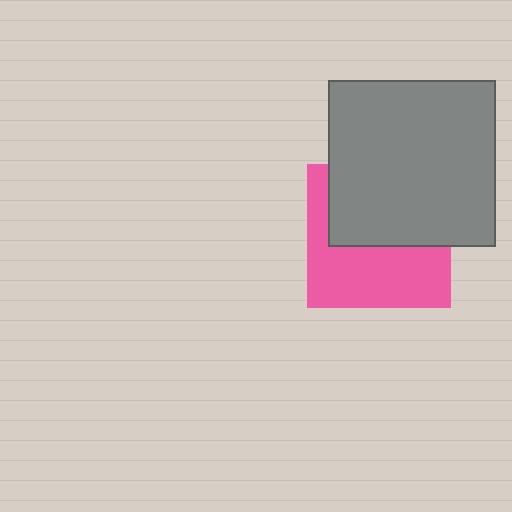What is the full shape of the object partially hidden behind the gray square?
The partially hidden object is a pink square.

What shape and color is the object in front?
The object in front is a gray square.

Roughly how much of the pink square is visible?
About half of it is visible (roughly 50%).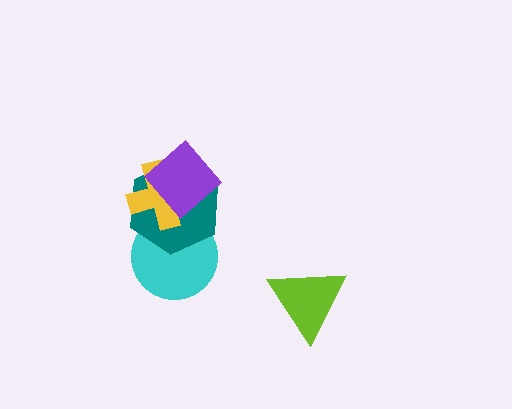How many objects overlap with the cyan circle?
2 objects overlap with the cyan circle.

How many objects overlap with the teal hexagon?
3 objects overlap with the teal hexagon.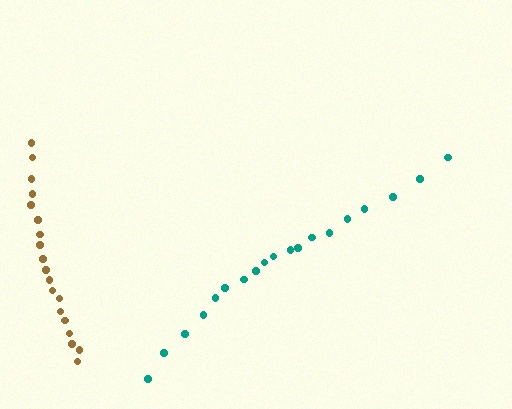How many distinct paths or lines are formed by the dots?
There are 2 distinct paths.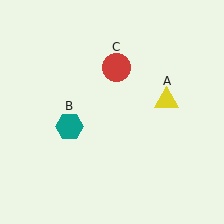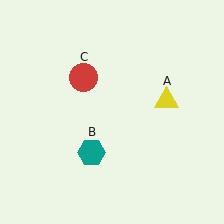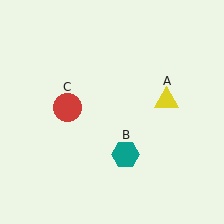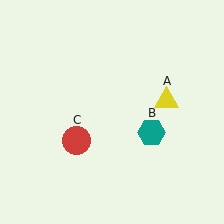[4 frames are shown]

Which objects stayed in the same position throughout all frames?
Yellow triangle (object A) remained stationary.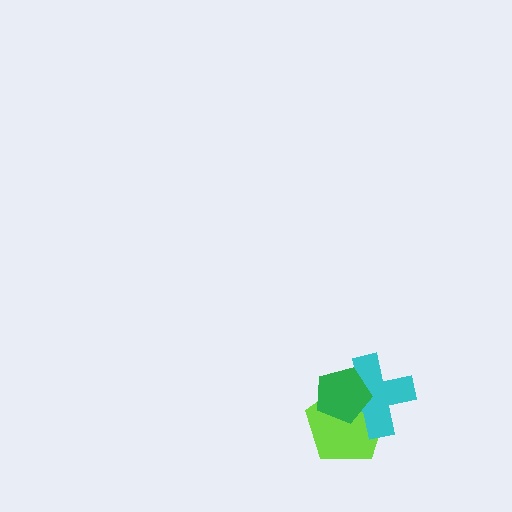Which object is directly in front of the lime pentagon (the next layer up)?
The cyan cross is directly in front of the lime pentagon.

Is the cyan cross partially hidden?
Yes, it is partially covered by another shape.